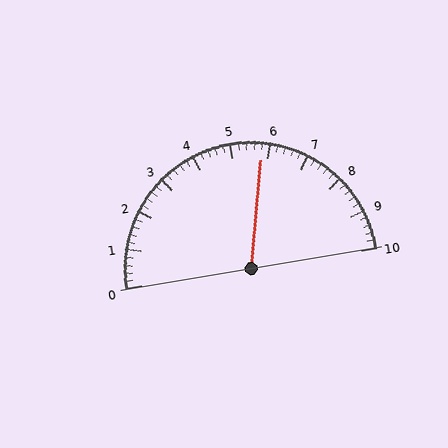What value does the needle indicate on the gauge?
The needle indicates approximately 5.8.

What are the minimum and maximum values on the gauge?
The gauge ranges from 0 to 10.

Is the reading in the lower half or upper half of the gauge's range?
The reading is in the upper half of the range (0 to 10).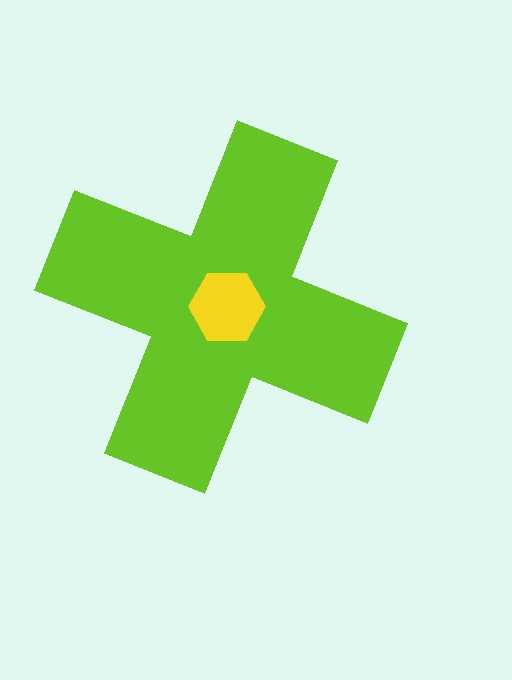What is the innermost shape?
The yellow hexagon.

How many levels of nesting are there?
2.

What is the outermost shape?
The lime cross.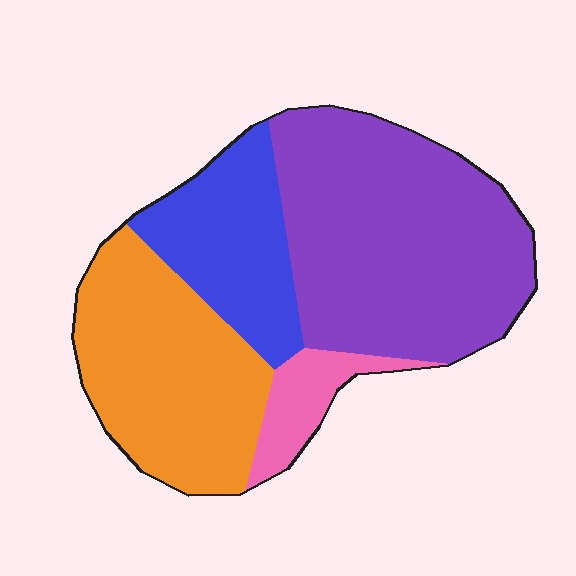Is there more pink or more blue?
Blue.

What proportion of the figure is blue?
Blue covers about 20% of the figure.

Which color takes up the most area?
Purple, at roughly 45%.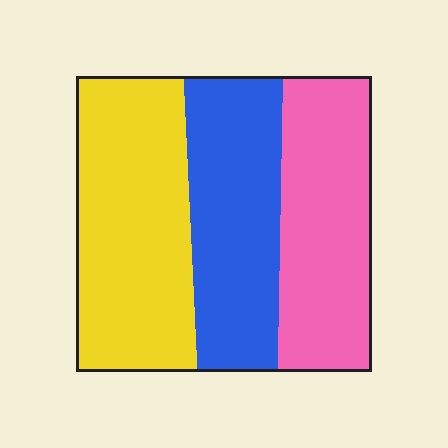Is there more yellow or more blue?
Yellow.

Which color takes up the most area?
Yellow, at roughly 40%.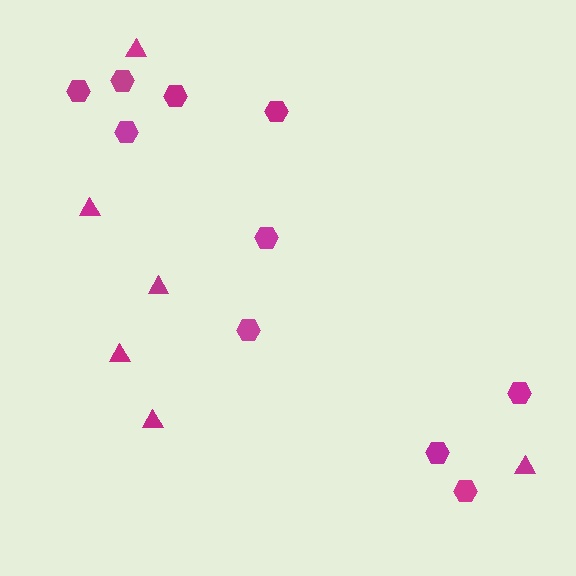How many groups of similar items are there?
There are 2 groups: one group of hexagons (10) and one group of triangles (6).